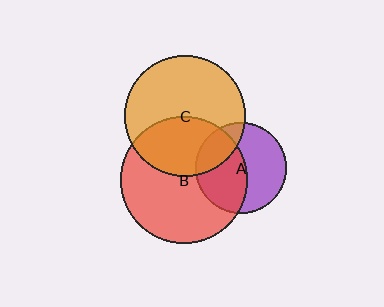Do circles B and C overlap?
Yes.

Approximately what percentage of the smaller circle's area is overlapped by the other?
Approximately 40%.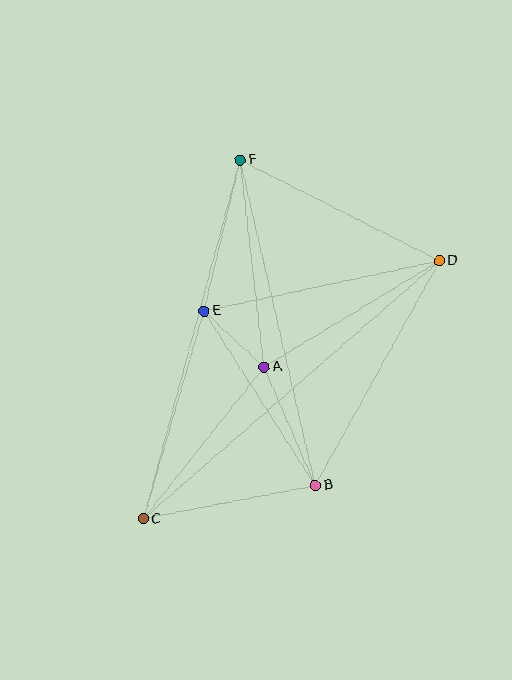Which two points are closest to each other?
Points A and E are closest to each other.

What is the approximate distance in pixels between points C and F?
The distance between C and F is approximately 372 pixels.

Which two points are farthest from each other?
Points C and D are farthest from each other.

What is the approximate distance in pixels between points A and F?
The distance between A and F is approximately 209 pixels.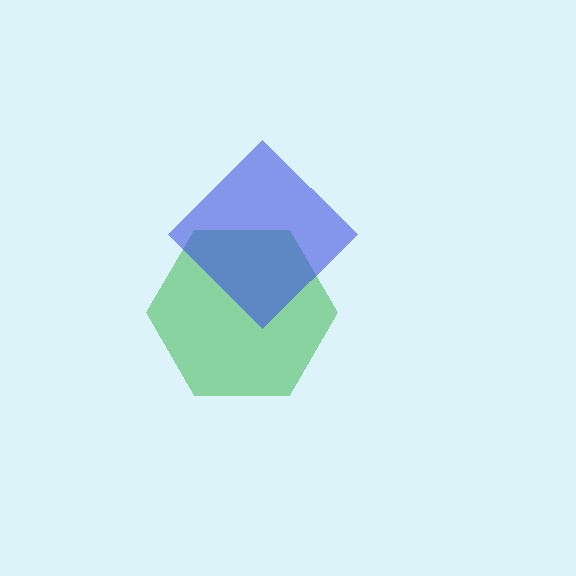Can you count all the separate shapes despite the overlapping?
Yes, there are 2 separate shapes.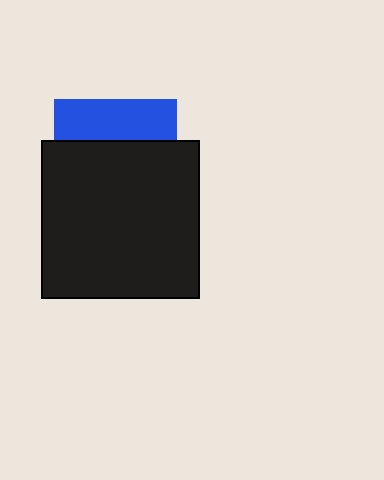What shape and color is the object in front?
The object in front is a black square.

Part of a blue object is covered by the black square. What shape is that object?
It is a square.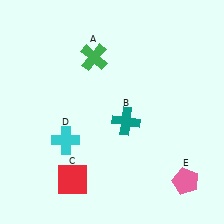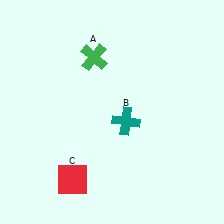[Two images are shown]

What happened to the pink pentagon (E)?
The pink pentagon (E) was removed in Image 2. It was in the bottom-right area of Image 1.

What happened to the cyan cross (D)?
The cyan cross (D) was removed in Image 2. It was in the bottom-left area of Image 1.